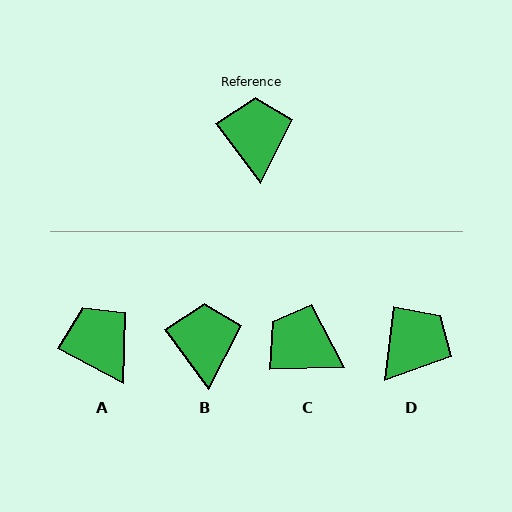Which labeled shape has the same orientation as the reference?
B.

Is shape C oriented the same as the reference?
No, it is off by about 55 degrees.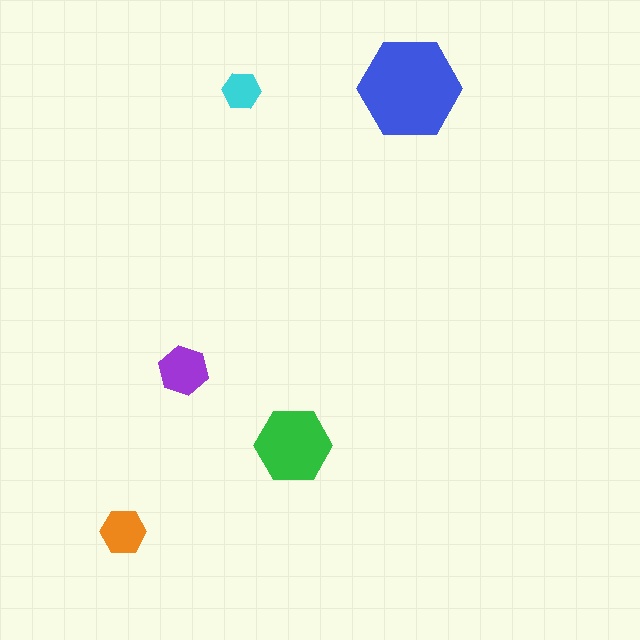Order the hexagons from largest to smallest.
the blue one, the green one, the purple one, the orange one, the cyan one.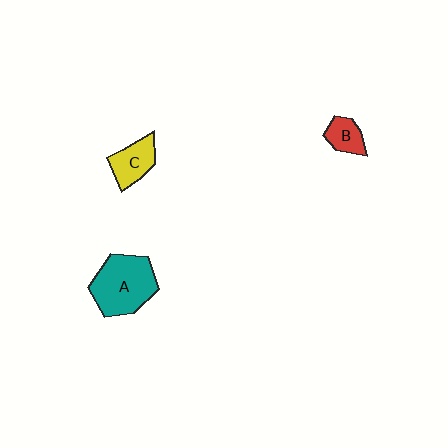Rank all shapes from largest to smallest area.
From largest to smallest: A (teal), C (yellow), B (red).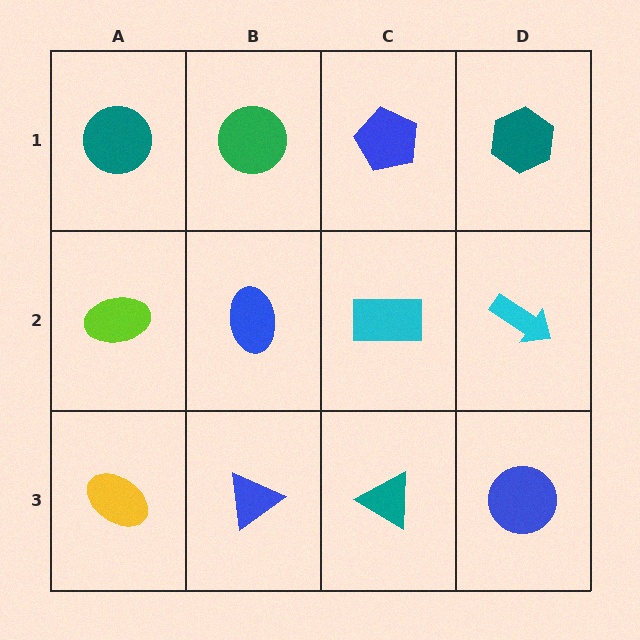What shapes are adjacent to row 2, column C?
A blue pentagon (row 1, column C), a teal triangle (row 3, column C), a blue ellipse (row 2, column B), a cyan arrow (row 2, column D).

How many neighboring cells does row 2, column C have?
4.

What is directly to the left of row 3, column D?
A teal triangle.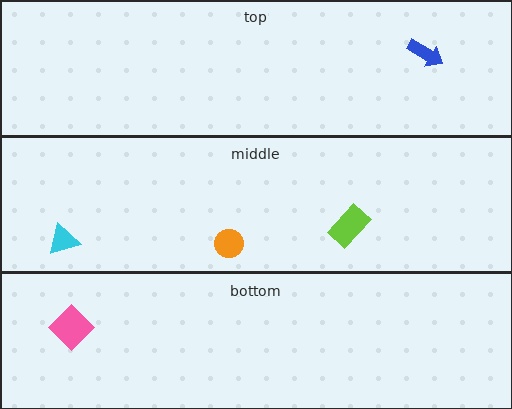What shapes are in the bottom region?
The pink diamond.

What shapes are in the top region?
The blue arrow.